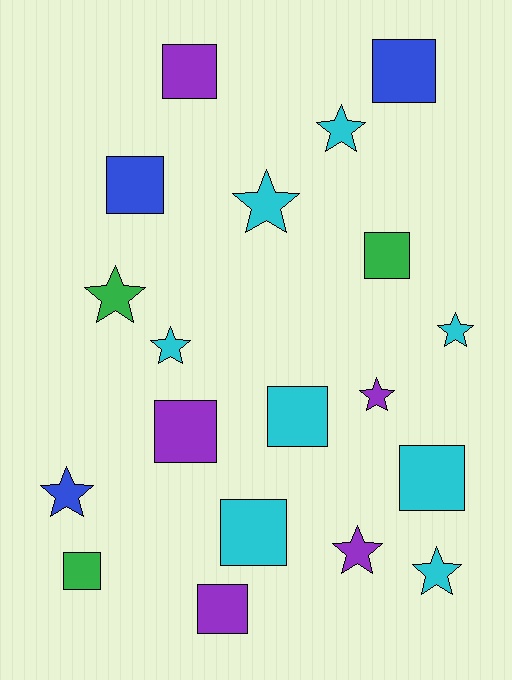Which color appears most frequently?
Cyan, with 8 objects.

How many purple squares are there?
There are 3 purple squares.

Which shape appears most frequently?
Square, with 10 objects.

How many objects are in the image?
There are 19 objects.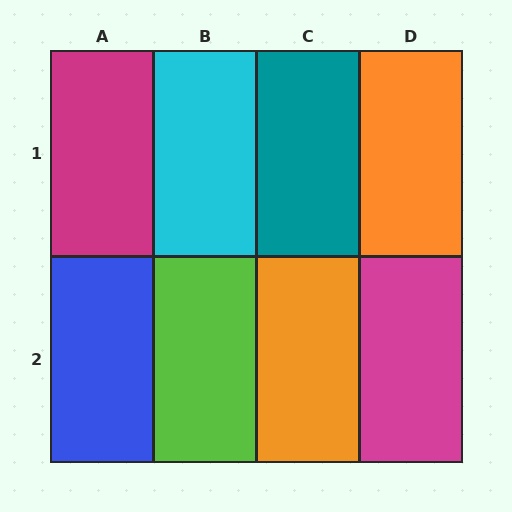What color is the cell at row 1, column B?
Cyan.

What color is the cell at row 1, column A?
Magenta.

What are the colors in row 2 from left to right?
Blue, lime, orange, magenta.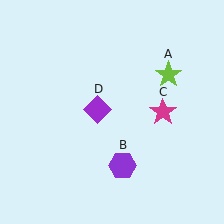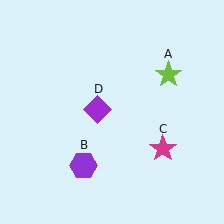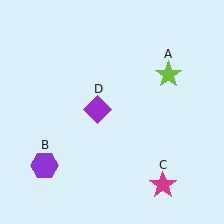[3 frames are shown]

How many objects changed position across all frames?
2 objects changed position: purple hexagon (object B), magenta star (object C).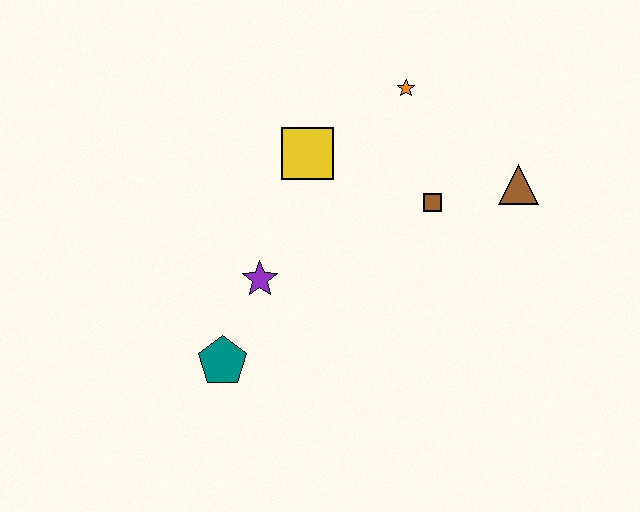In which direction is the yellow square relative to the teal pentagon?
The yellow square is above the teal pentagon.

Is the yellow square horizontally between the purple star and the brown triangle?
Yes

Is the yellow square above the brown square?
Yes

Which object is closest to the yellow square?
The orange star is closest to the yellow square.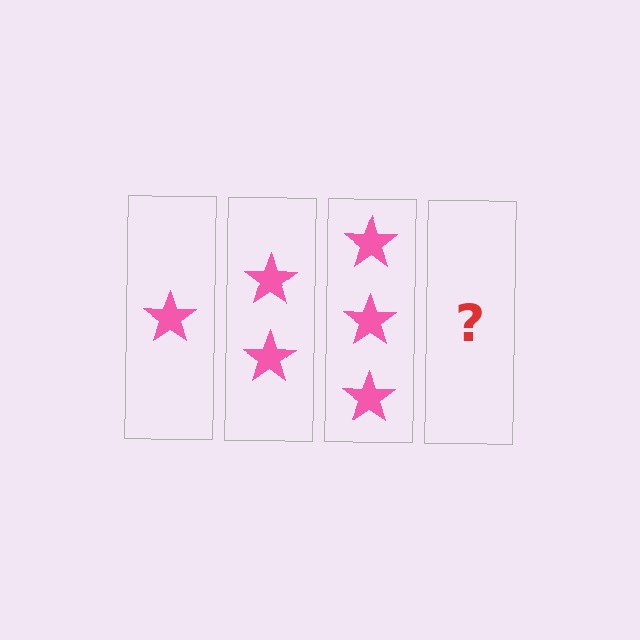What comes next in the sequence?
The next element should be 4 stars.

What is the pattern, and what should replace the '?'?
The pattern is that each step adds one more star. The '?' should be 4 stars.